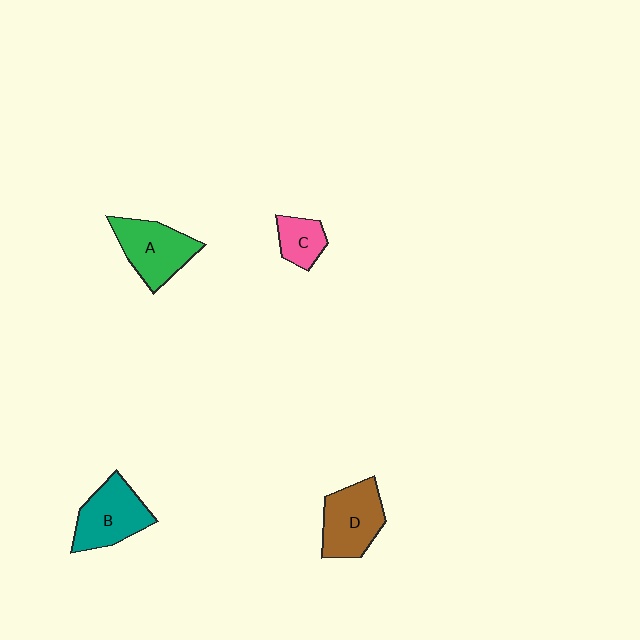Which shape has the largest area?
Shape B (teal).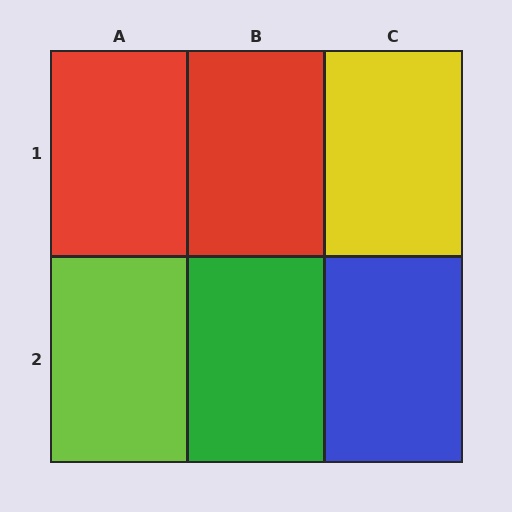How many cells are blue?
1 cell is blue.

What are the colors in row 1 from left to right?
Red, red, yellow.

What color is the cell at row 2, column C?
Blue.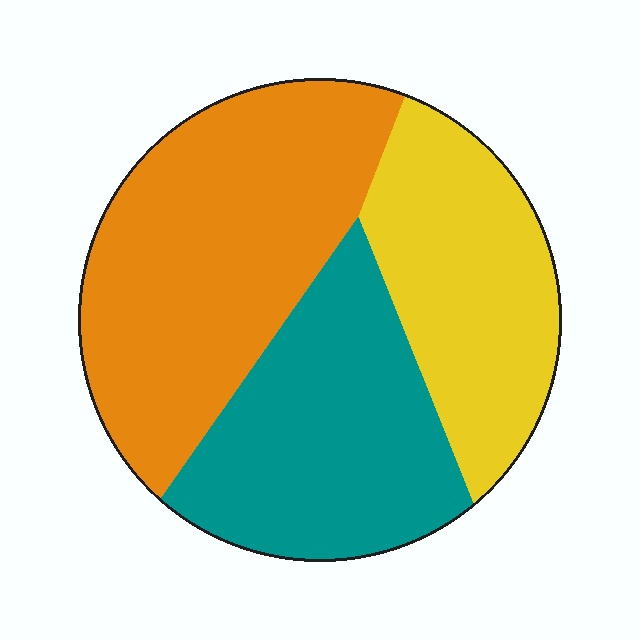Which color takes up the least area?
Yellow, at roughly 25%.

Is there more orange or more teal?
Orange.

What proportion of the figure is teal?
Teal takes up about one third (1/3) of the figure.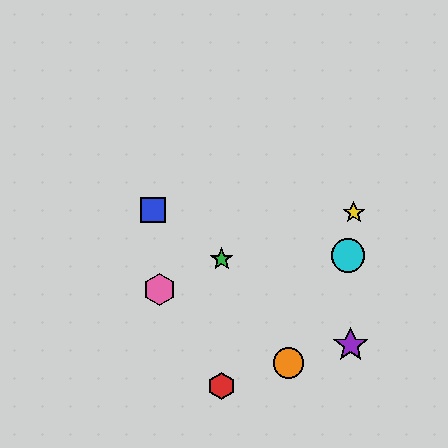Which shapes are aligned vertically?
The red hexagon, the green star are aligned vertically.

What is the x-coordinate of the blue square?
The blue square is at x≈153.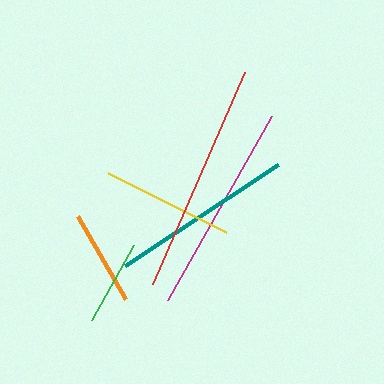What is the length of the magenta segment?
The magenta segment is approximately 211 pixels long.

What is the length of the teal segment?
The teal segment is approximately 184 pixels long.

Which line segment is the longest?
The red line is the longest at approximately 231 pixels.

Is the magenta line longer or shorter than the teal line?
The magenta line is longer than the teal line.